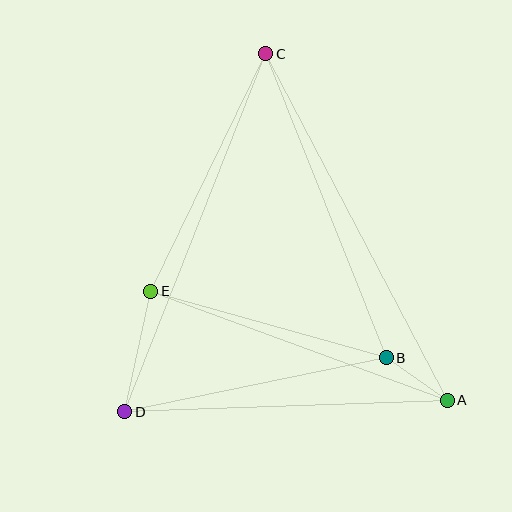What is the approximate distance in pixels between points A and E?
The distance between A and E is approximately 316 pixels.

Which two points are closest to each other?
Points A and B are closest to each other.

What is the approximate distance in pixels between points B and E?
The distance between B and E is approximately 245 pixels.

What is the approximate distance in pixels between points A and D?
The distance between A and D is approximately 323 pixels.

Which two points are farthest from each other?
Points A and C are farthest from each other.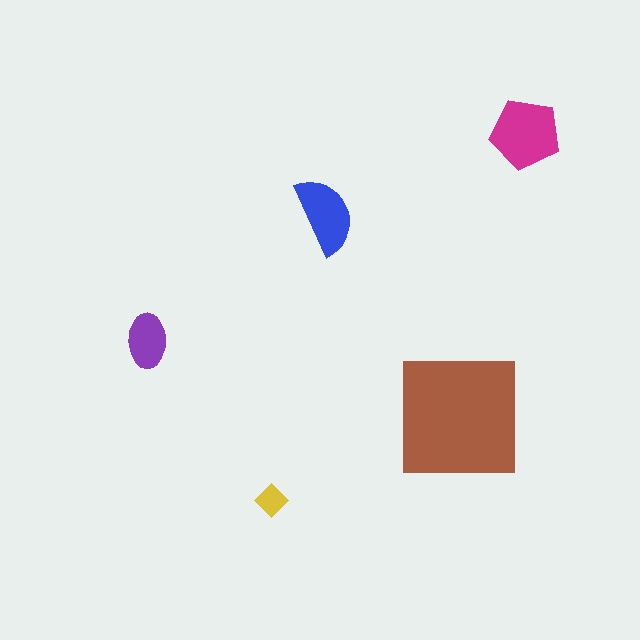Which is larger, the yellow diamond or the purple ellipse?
The purple ellipse.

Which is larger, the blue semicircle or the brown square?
The brown square.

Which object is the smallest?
The yellow diamond.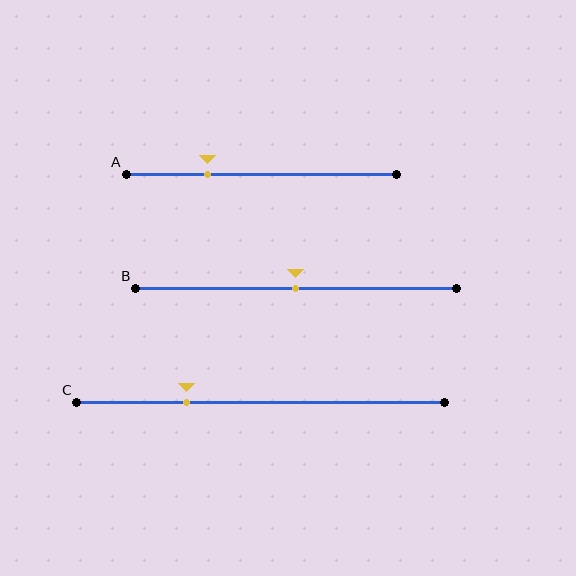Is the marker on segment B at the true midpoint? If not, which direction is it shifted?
Yes, the marker on segment B is at the true midpoint.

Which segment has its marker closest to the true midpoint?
Segment B has its marker closest to the true midpoint.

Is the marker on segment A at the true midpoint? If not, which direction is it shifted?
No, the marker on segment A is shifted to the left by about 20% of the segment length.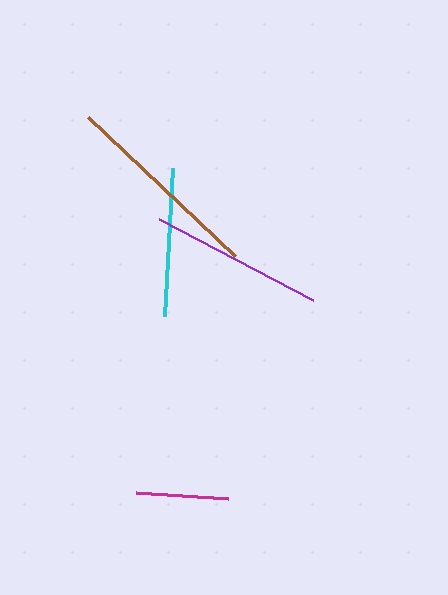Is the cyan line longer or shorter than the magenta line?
The cyan line is longer than the magenta line.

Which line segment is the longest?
The brown line is the longest at approximately 202 pixels.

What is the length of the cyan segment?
The cyan segment is approximately 149 pixels long.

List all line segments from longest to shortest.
From longest to shortest: brown, purple, cyan, magenta.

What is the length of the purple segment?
The purple segment is approximately 173 pixels long.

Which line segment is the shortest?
The magenta line is the shortest at approximately 92 pixels.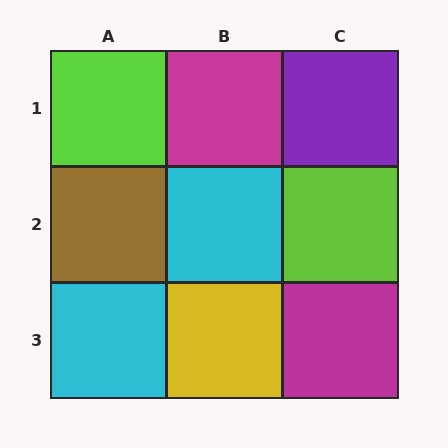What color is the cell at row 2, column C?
Lime.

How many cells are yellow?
1 cell is yellow.